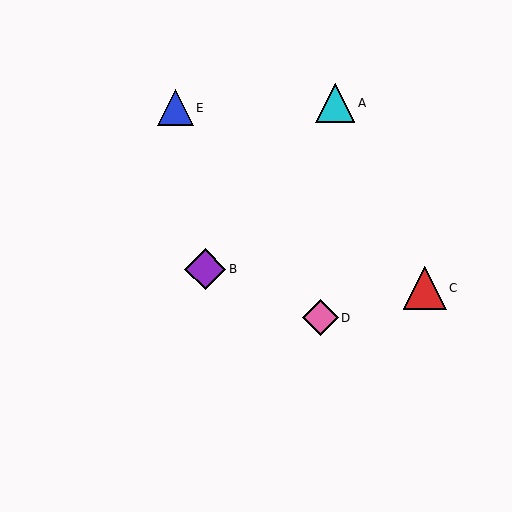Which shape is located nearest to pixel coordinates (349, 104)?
The cyan triangle (labeled A) at (335, 103) is nearest to that location.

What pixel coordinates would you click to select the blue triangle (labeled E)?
Click at (175, 108) to select the blue triangle E.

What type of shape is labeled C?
Shape C is a red triangle.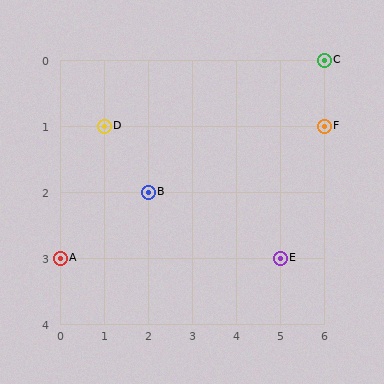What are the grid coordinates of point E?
Point E is at grid coordinates (5, 3).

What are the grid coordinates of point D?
Point D is at grid coordinates (1, 1).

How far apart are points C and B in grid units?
Points C and B are 4 columns and 2 rows apart (about 4.5 grid units diagonally).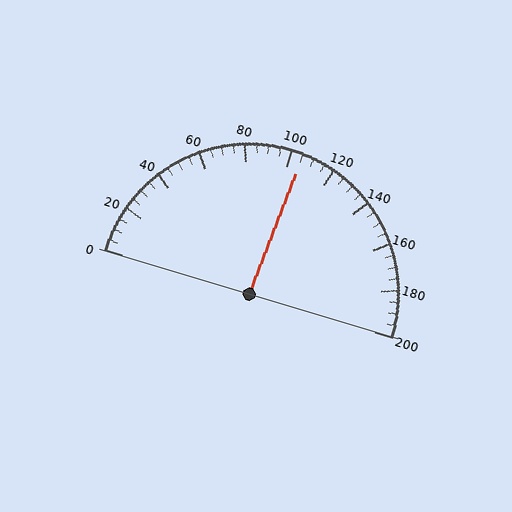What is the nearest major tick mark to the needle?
The nearest major tick mark is 100.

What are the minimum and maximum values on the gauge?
The gauge ranges from 0 to 200.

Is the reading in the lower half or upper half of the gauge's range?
The reading is in the upper half of the range (0 to 200).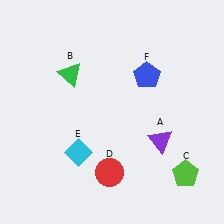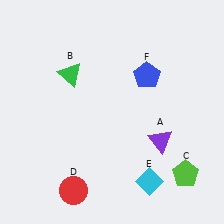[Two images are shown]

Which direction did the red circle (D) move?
The red circle (D) moved left.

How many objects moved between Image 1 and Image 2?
2 objects moved between the two images.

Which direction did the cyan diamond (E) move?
The cyan diamond (E) moved right.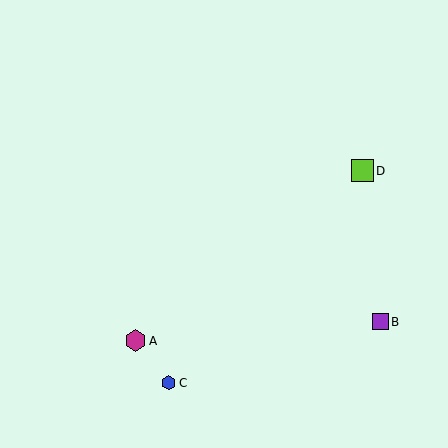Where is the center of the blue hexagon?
The center of the blue hexagon is at (168, 383).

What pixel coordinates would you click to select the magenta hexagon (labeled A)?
Click at (136, 341) to select the magenta hexagon A.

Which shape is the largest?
The lime square (labeled D) is the largest.